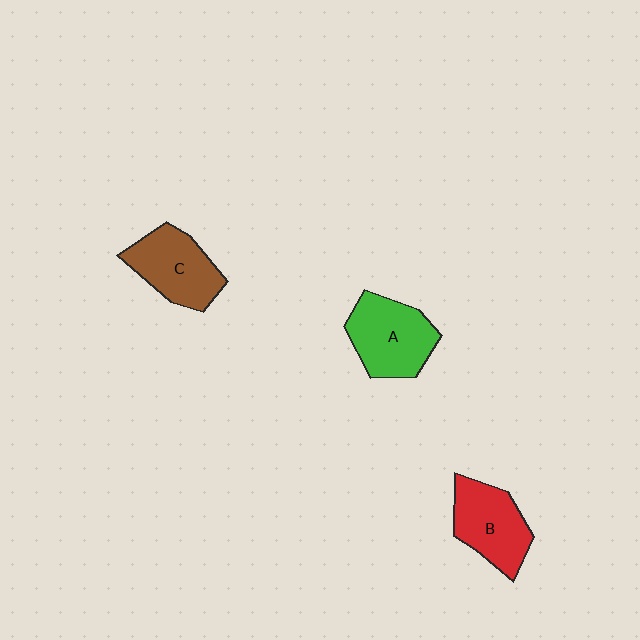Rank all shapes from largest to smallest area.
From largest to smallest: A (green), C (brown), B (red).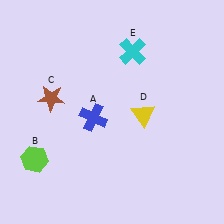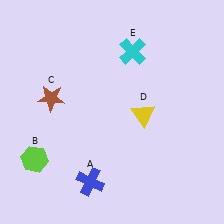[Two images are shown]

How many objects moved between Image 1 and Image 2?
1 object moved between the two images.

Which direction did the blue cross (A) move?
The blue cross (A) moved down.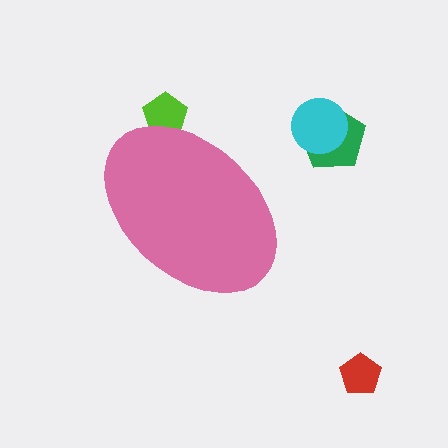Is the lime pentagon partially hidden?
Yes, the lime pentagon is partially hidden behind the pink ellipse.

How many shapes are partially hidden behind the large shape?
1 shape is partially hidden.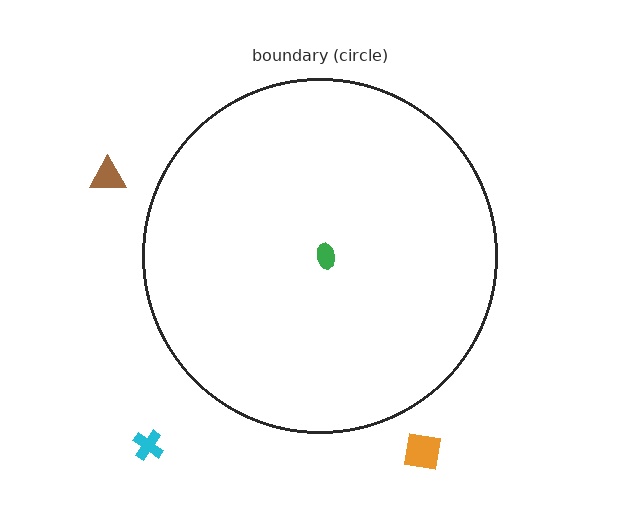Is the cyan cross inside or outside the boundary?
Outside.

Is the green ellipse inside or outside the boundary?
Inside.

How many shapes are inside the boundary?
1 inside, 3 outside.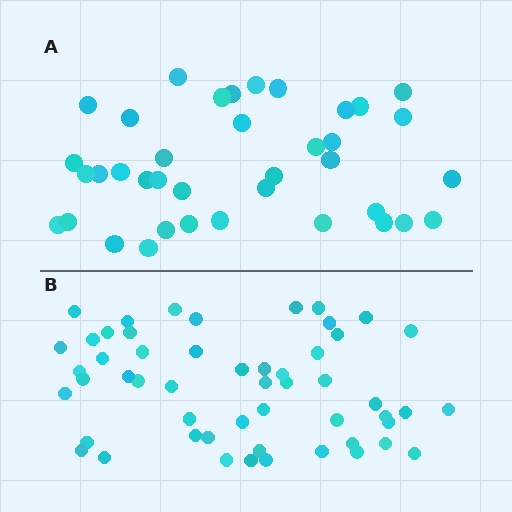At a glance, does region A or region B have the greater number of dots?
Region B (the bottom region) has more dots.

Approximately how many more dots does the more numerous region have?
Region B has approximately 15 more dots than region A.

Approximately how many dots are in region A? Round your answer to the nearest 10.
About 40 dots. (The exact count is 38, which rounds to 40.)